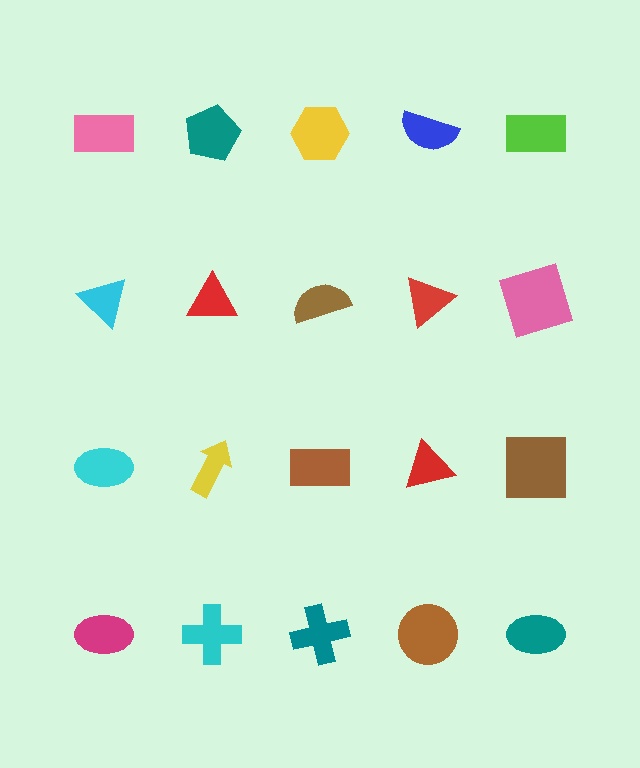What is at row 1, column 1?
A pink rectangle.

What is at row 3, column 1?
A cyan ellipse.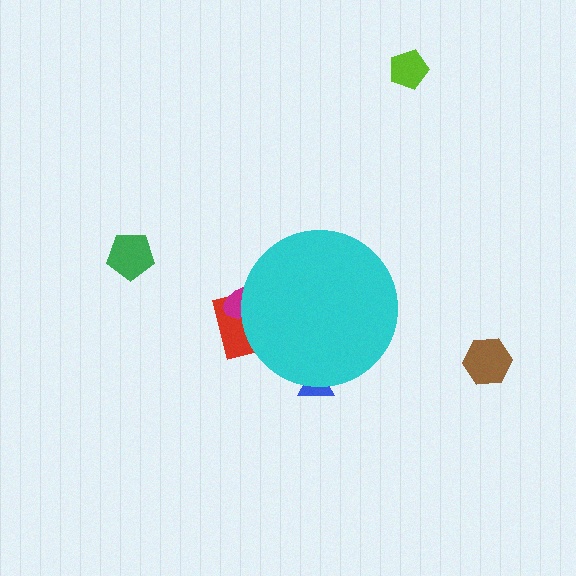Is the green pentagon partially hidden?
No, the green pentagon is fully visible.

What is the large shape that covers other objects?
A cyan circle.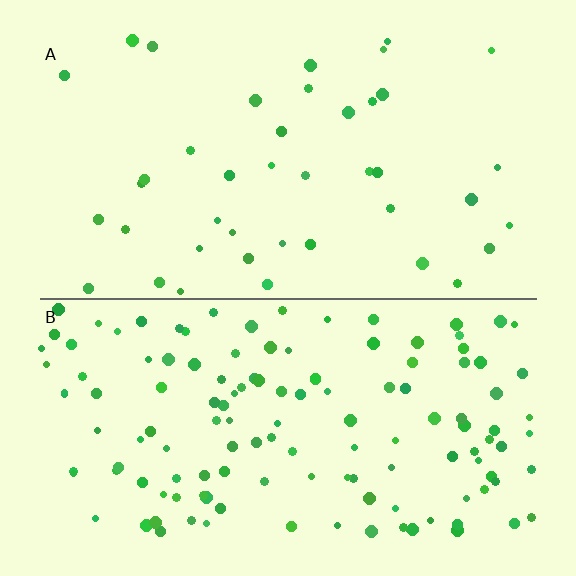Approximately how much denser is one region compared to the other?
Approximately 3.2× — region B over region A.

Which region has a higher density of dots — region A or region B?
B (the bottom).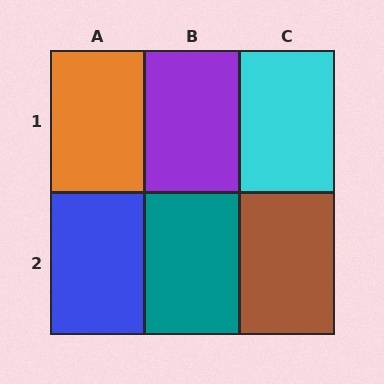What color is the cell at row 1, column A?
Orange.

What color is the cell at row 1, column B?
Purple.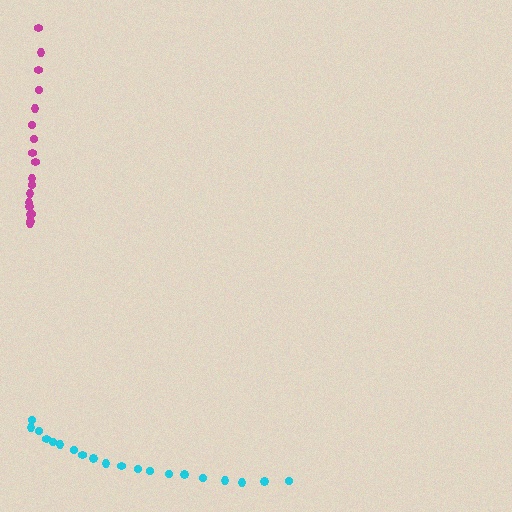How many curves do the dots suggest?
There are 2 distinct paths.